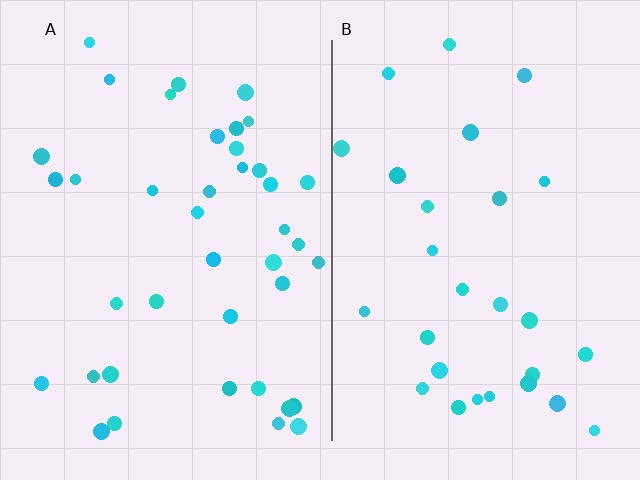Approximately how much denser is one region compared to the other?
Approximately 1.4× — region A over region B.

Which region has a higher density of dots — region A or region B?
A (the left).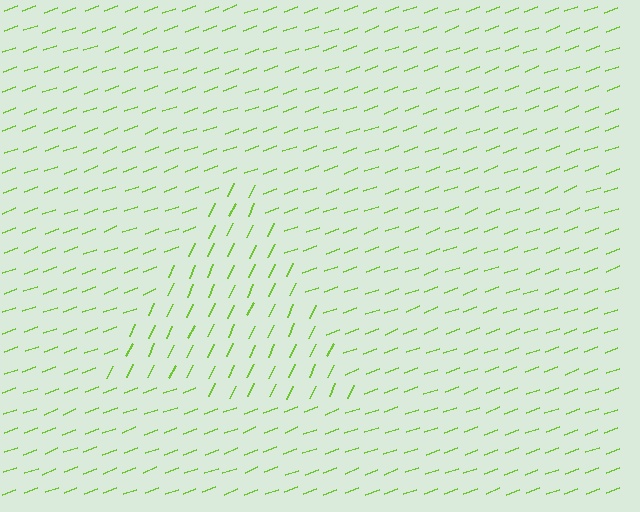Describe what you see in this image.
The image is filled with small lime line segments. A triangle region in the image has lines oriented differently from the surrounding lines, creating a visible texture boundary.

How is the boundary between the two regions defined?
The boundary is defined purely by a change in line orientation (approximately 45 degrees difference). All lines are the same color and thickness.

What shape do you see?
I see a triangle.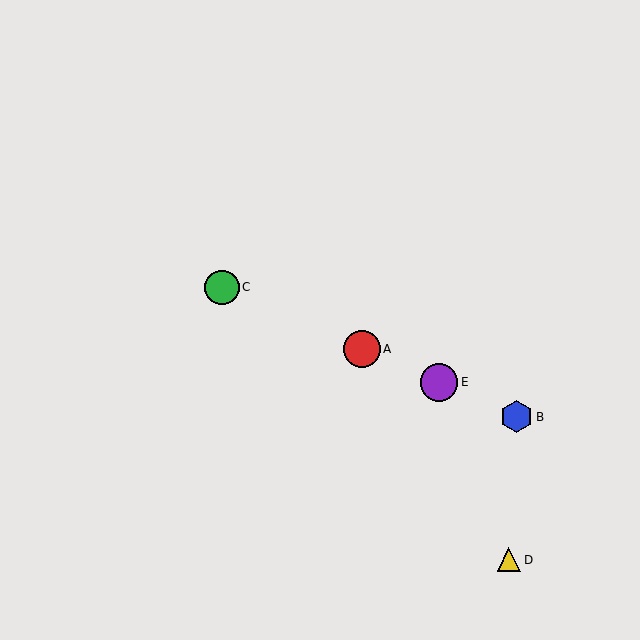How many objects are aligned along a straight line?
4 objects (A, B, C, E) are aligned along a straight line.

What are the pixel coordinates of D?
Object D is at (509, 560).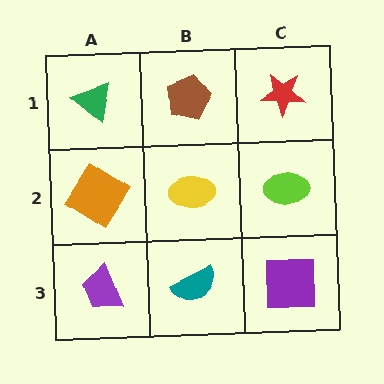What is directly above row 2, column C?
A red star.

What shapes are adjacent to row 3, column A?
An orange diamond (row 2, column A), a teal semicircle (row 3, column B).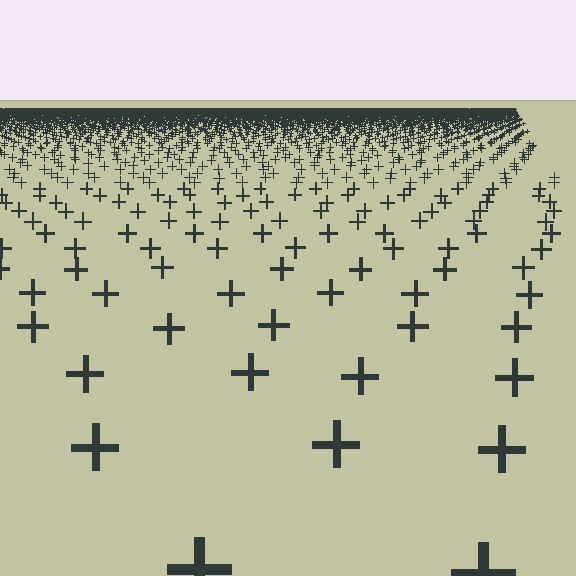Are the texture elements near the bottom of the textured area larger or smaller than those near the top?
Larger. Near the bottom, elements are closer to the viewer and appear at a bigger on-screen size.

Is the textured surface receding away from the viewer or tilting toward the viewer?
The surface is receding away from the viewer. Texture elements get smaller and denser toward the top.